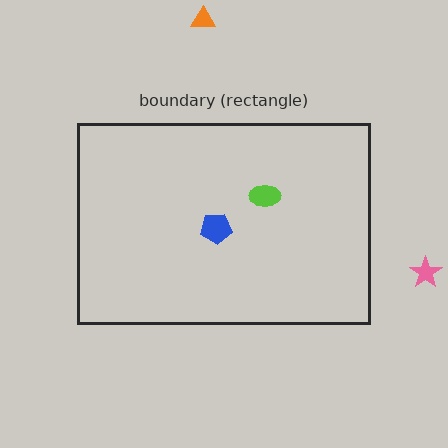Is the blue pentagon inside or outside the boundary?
Inside.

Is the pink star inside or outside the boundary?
Outside.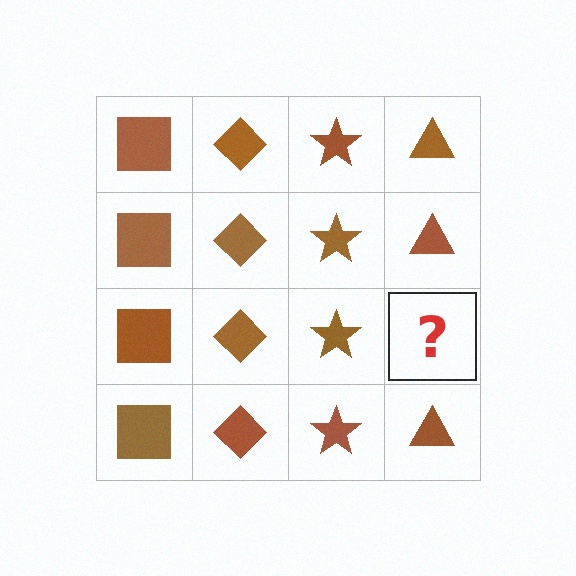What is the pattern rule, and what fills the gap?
The rule is that each column has a consistent shape. The gap should be filled with a brown triangle.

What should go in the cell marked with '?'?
The missing cell should contain a brown triangle.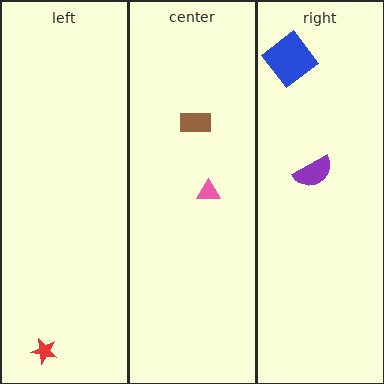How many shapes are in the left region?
1.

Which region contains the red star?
The left region.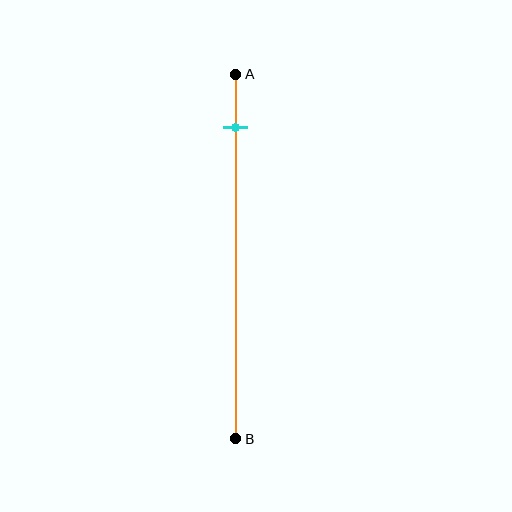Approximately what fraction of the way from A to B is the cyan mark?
The cyan mark is approximately 15% of the way from A to B.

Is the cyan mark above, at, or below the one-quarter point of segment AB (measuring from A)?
The cyan mark is above the one-quarter point of segment AB.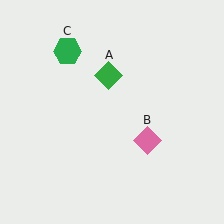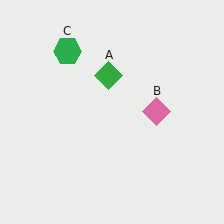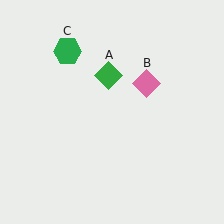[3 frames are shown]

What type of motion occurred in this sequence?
The pink diamond (object B) rotated counterclockwise around the center of the scene.